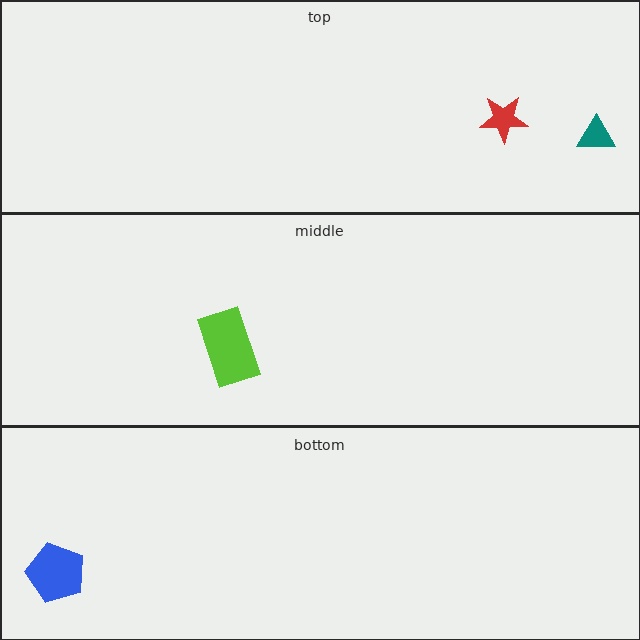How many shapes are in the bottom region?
1.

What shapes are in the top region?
The teal triangle, the red star.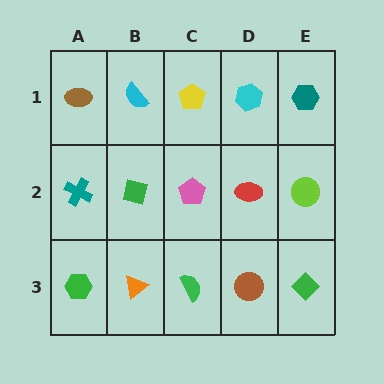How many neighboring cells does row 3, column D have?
3.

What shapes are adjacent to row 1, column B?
A green square (row 2, column B), a brown ellipse (row 1, column A), a yellow pentagon (row 1, column C).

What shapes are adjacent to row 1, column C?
A pink pentagon (row 2, column C), a cyan semicircle (row 1, column B), a cyan hexagon (row 1, column D).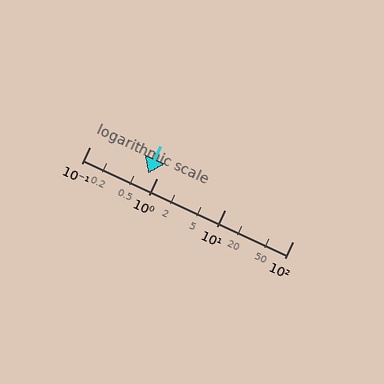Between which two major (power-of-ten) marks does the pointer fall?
The pointer is between 0.1 and 1.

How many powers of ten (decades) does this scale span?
The scale spans 3 decades, from 0.1 to 100.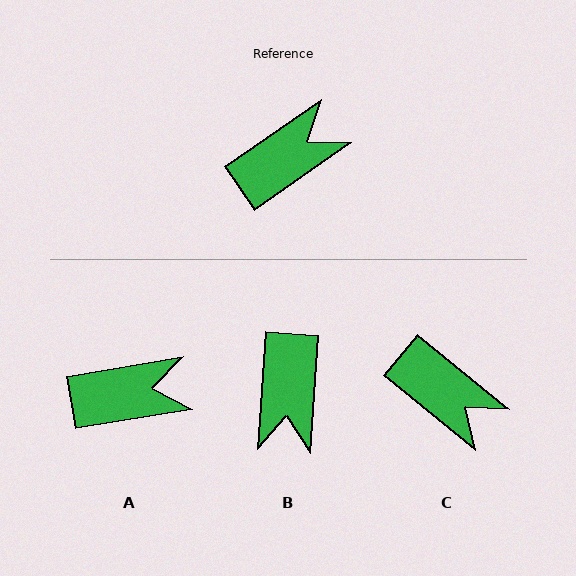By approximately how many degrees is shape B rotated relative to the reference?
Approximately 129 degrees clockwise.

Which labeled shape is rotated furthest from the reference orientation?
B, about 129 degrees away.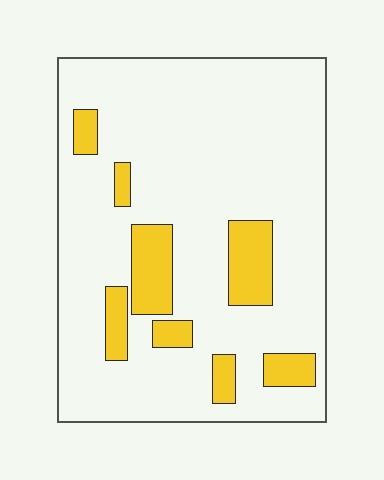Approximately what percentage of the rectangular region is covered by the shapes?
Approximately 15%.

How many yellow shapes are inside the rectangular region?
8.